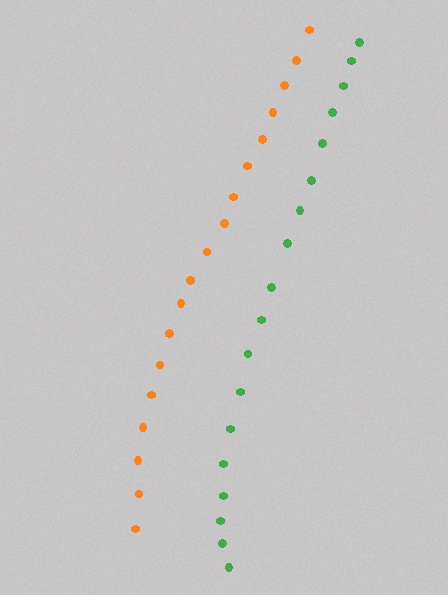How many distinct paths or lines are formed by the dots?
There are 2 distinct paths.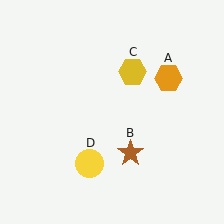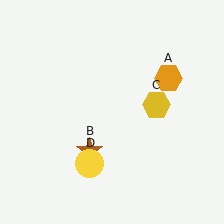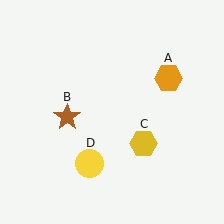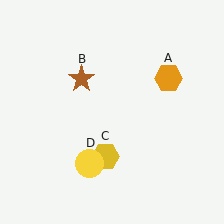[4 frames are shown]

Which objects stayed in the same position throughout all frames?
Orange hexagon (object A) and yellow circle (object D) remained stationary.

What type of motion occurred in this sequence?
The brown star (object B), yellow hexagon (object C) rotated clockwise around the center of the scene.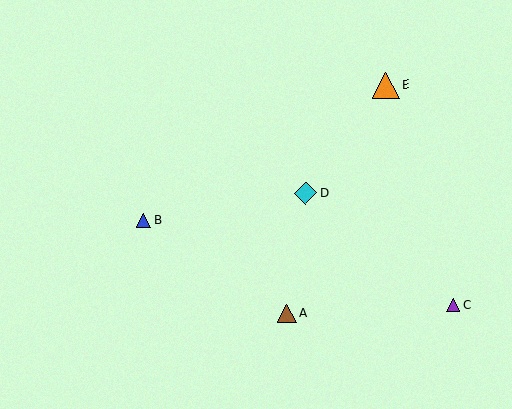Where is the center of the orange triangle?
The center of the orange triangle is at (386, 85).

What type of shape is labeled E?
Shape E is an orange triangle.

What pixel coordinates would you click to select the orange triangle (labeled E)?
Click at (386, 85) to select the orange triangle E.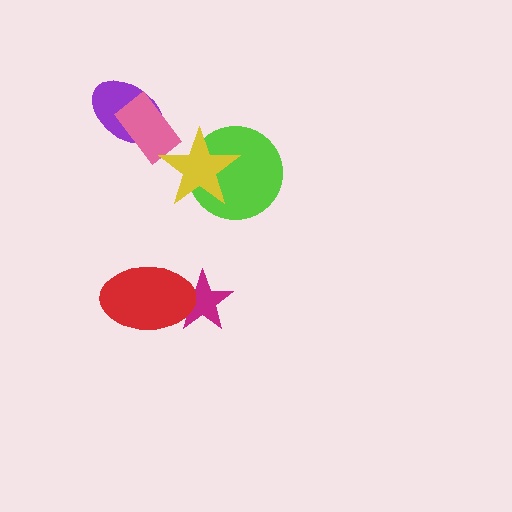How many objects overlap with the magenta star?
1 object overlaps with the magenta star.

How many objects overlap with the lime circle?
1 object overlaps with the lime circle.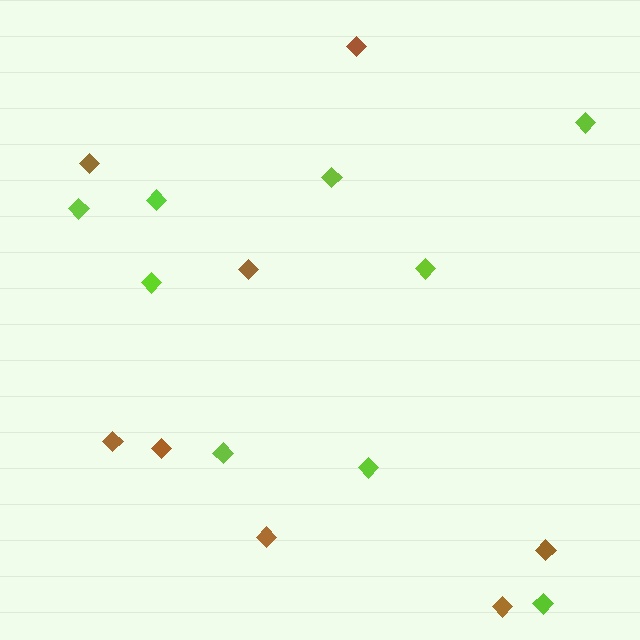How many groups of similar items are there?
There are 2 groups: one group of brown diamonds (8) and one group of lime diamonds (9).